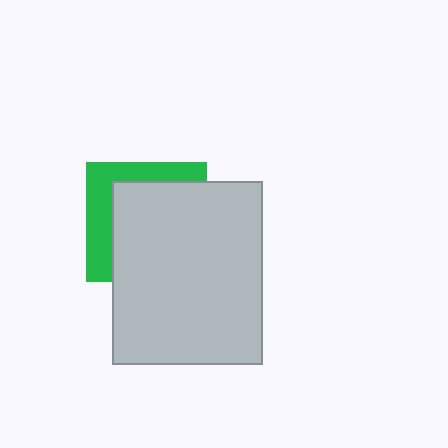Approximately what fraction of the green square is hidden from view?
Roughly 66% of the green square is hidden behind the light gray rectangle.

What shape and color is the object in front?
The object in front is a light gray rectangle.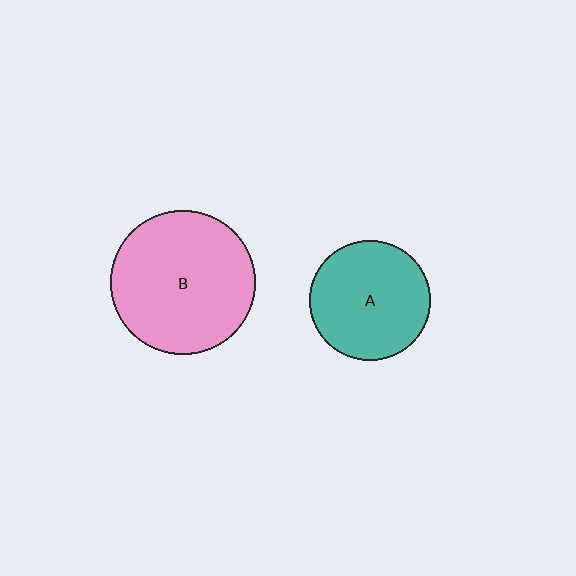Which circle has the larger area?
Circle B (pink).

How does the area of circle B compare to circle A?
Approximately 1.4 times.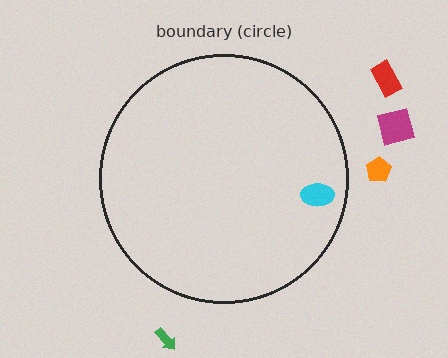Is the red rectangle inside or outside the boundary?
Outside.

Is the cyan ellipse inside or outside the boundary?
Inside.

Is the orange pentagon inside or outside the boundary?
Outside.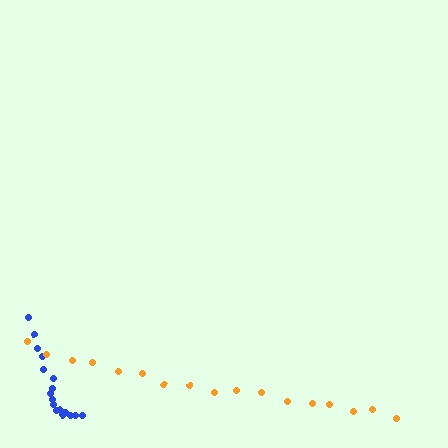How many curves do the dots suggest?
There are 2 distinct paths.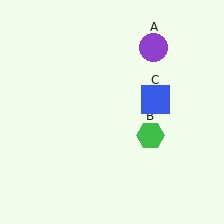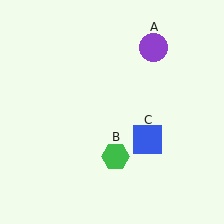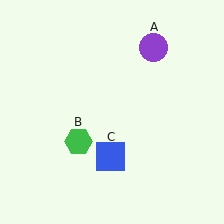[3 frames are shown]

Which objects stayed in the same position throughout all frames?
Purple circle (object A) remained stationary.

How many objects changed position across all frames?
2 objects changed position: green hexagon (object B), blue square (object C).